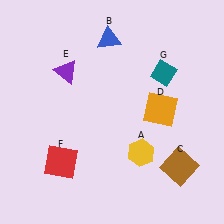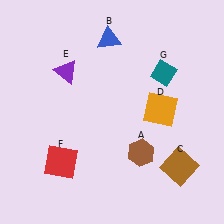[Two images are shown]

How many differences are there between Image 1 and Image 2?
There is 1 difference between the two images.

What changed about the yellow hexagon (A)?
In Image 1, A is yellow. In Image 2, it changed to brown.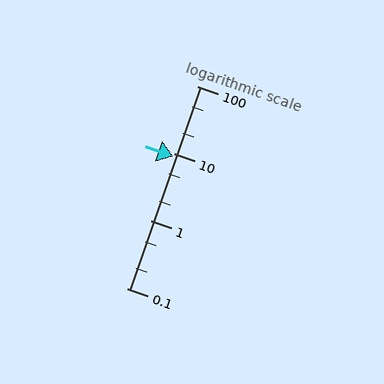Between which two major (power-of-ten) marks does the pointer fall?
The pointer is between 1 and 10.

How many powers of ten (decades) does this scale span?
The scale spans 3 decades, from 0.1 to 100.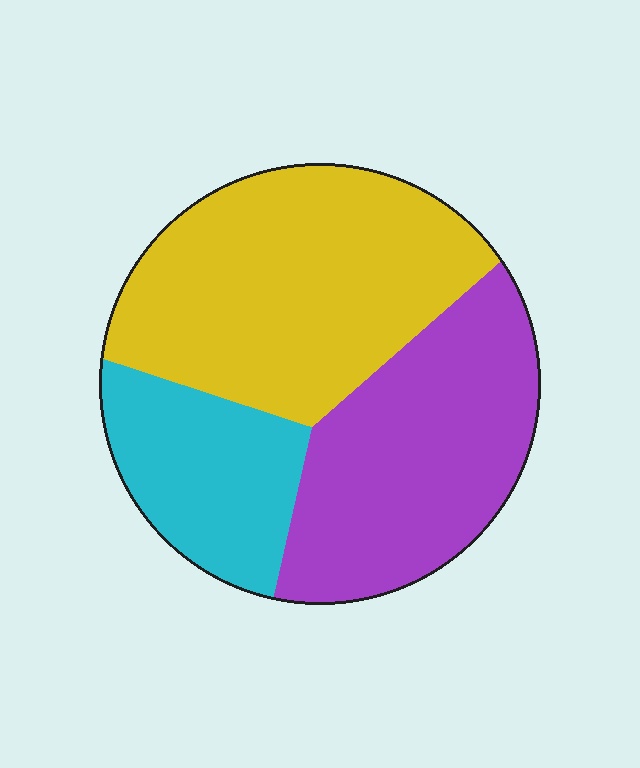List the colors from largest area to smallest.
From largest to smallest: yellow, purple, cyan.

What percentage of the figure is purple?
Purple takes up between a third and a half of the figure.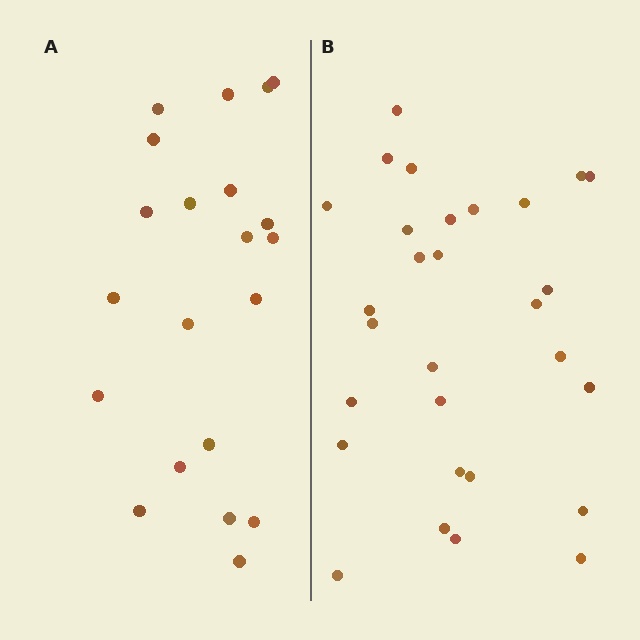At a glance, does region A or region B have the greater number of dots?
Region B (the right region) has more dots.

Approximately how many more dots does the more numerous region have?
Region B has roughly 8 or so more dots than region A.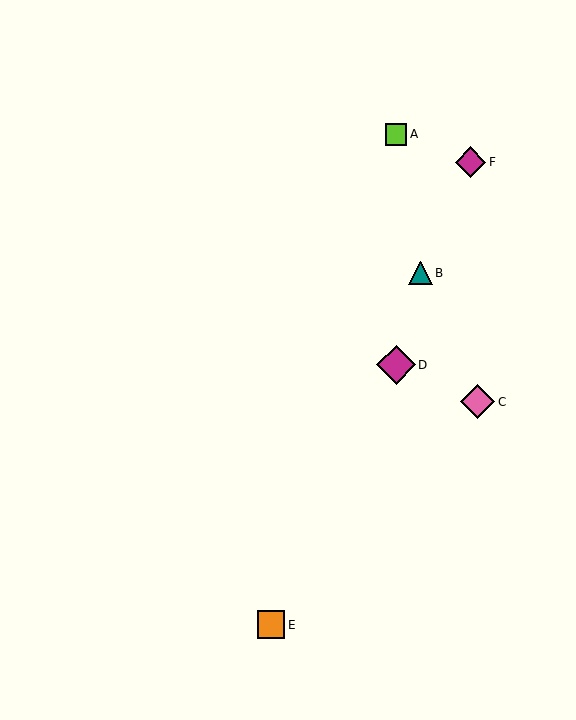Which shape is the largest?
The magenta diamond (labeled D) is the largest.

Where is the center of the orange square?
The center of the orange square is at (271, 625).